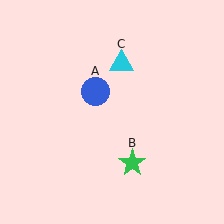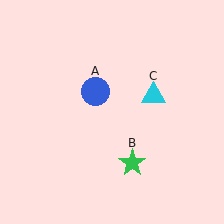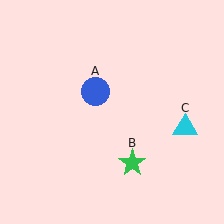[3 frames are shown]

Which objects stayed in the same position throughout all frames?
Blue circle (object A) and green star (object B) remained stationary.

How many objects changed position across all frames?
1 object changed position: cyan triangle (object C).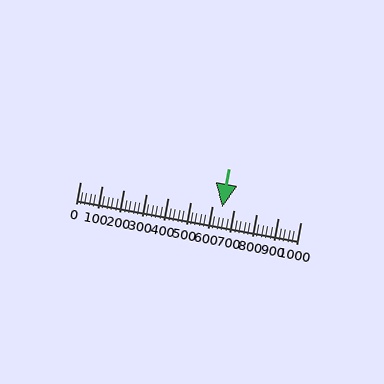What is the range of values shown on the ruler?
The ruler shows values from 0 to 1000.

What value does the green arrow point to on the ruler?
The green arrow points to approximately 646.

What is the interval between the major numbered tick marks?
The major tick marks are spaced 100 units apart.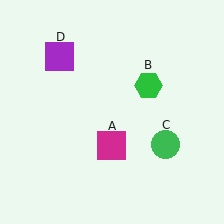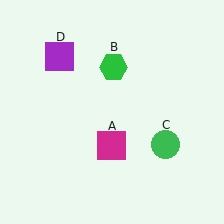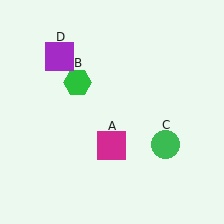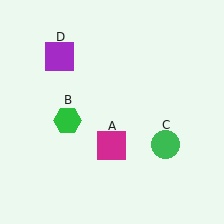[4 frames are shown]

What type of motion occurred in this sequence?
The green hexagon (object B) rotated counterclockwise around the center of the scene.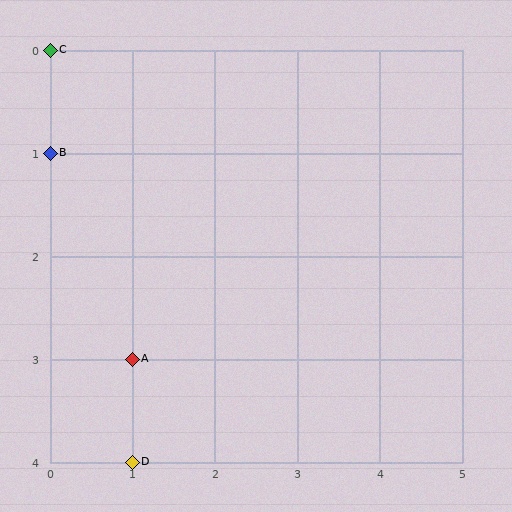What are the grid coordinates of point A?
Point A is at grid coordinates (1, 3).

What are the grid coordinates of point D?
Point D is at grid coordinates (1, 4).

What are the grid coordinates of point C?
Point C is at grid coordinates (0, 0).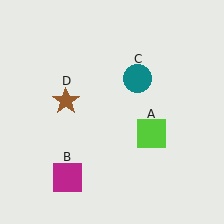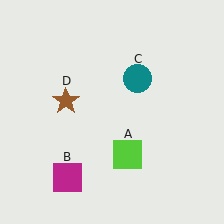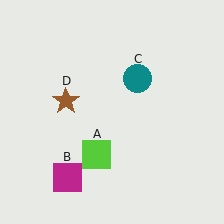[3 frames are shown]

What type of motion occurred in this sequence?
The lime square (object A) rotated clockwise around the center of the scene.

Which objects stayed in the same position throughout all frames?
Magenta square (object B) and teal circle (object C) and brown star (object D) remained stationary.